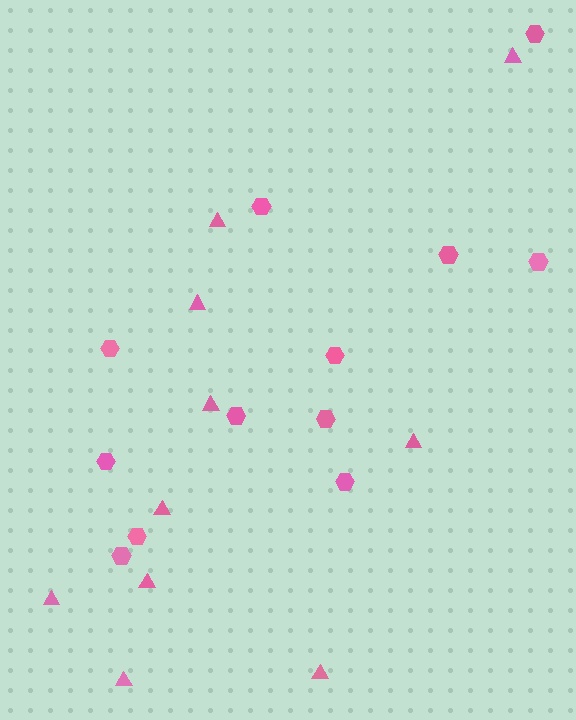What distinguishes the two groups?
There are 2 groups: one group of triangles (10) and one group of hexagons (12).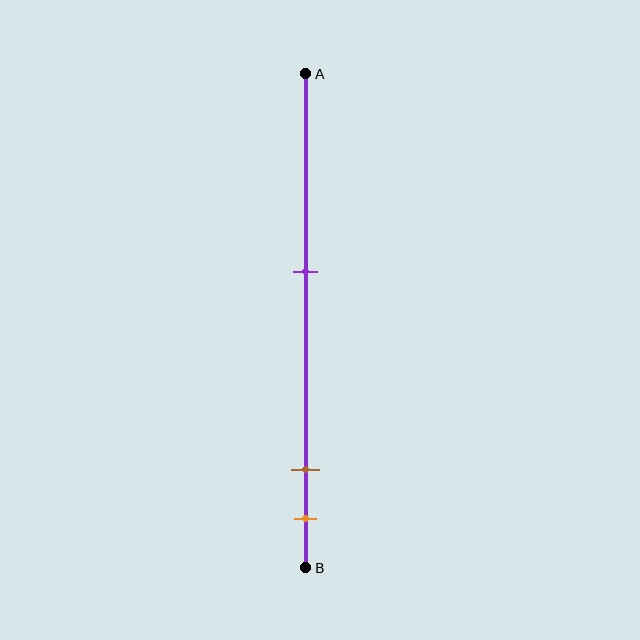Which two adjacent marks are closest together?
The brown and orange marks are the closest adjacent pair.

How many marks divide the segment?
There are 3 marks dividing the segment.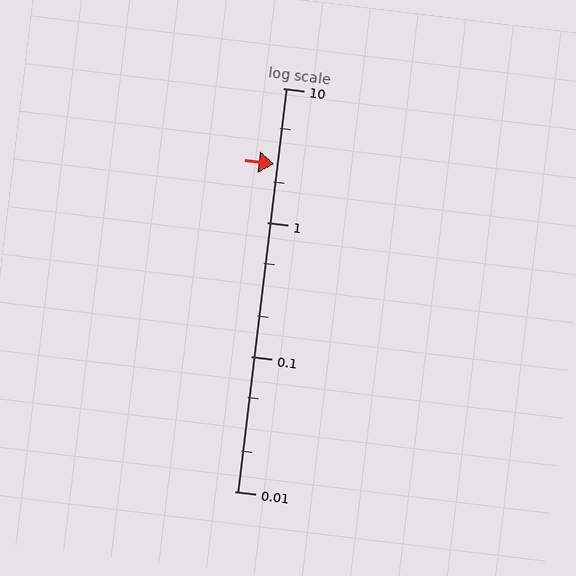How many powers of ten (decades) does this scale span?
The scale spans 3 decades, from 0.01 to 10.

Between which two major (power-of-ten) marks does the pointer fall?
The pointer is between 1 and 10.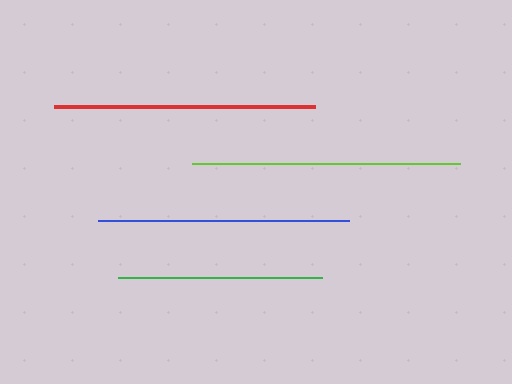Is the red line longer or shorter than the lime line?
The lime line is longer than the red line.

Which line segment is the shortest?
The green line is the shortest at approximately 204 pixels.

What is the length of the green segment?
The green segment is approximately 204 pixels long.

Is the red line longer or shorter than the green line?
The red line is longer than the green line.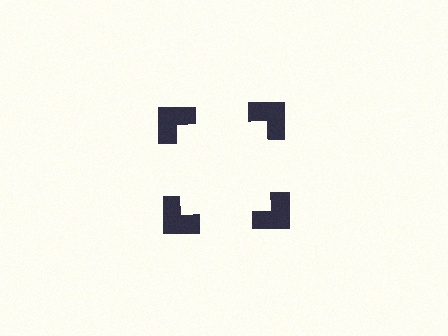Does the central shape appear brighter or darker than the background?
It typically appears slightly brighter than the background, even though no actual brightness change is drawn.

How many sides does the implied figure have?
4 sides.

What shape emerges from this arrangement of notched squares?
An illusory square — its edges are inferred from the aligned wedge cuts in the notched squares, not physically drawn.